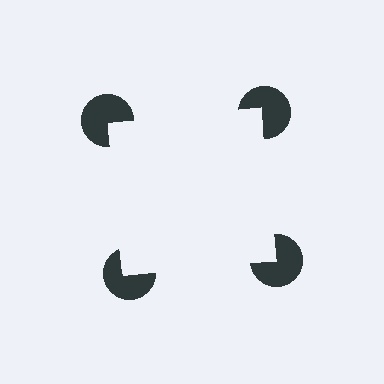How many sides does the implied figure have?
4 sides.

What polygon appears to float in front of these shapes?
An illusory square — its edges are inferred from the aligned wedge cuts in the pac-man discs, not physically drawn.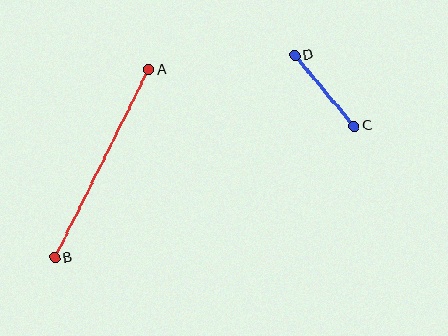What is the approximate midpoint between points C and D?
The midpoint is at approximately (324, 91) pixels.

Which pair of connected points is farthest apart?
Points A and B are farthest apart.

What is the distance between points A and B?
The distance is approximately 210 pixels.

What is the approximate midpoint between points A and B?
The midpoint is at approximately (102, 164) pixels.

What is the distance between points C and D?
The distance is approximately 93 pixels.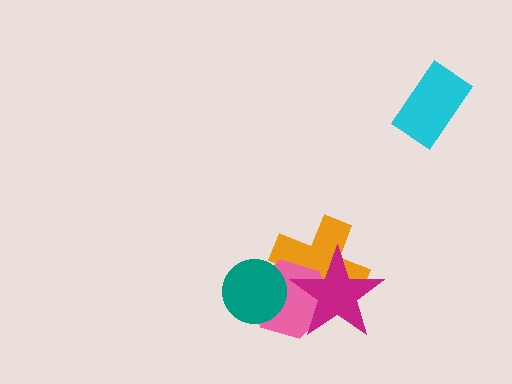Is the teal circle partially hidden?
No, no other shape covers it.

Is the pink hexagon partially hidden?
Yes, it is partially covered by another shape.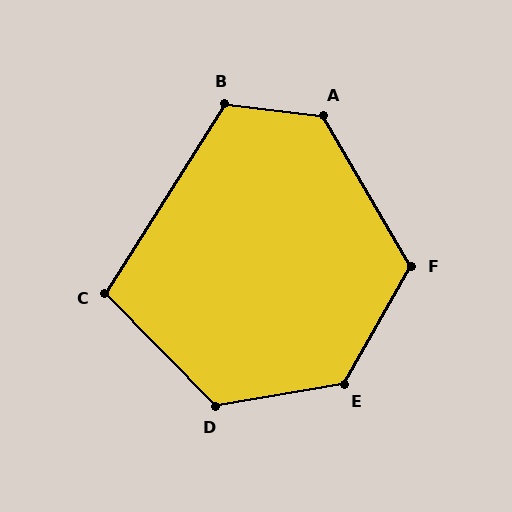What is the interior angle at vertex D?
Approximately 125 degrees (obtuse).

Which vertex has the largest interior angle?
E, at approximately 129 degrees.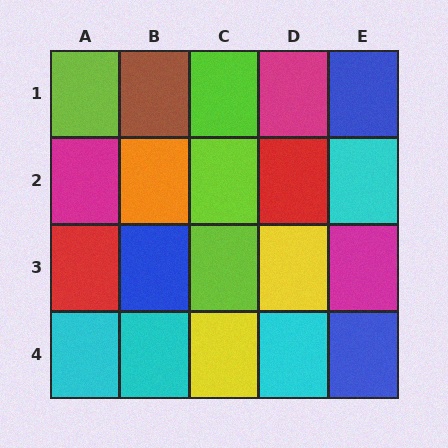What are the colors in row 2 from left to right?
Magenta, orange, lime, red, cyan.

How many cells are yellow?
2 cells are yellow.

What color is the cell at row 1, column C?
Lime.